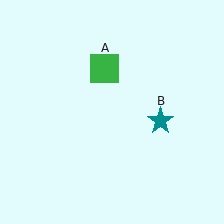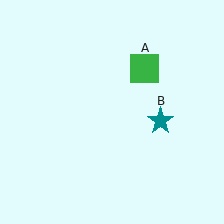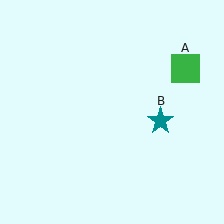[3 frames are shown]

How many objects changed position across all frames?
1 object changed position: green square (object A).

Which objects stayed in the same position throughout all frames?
Teal star (object B) remained stationary.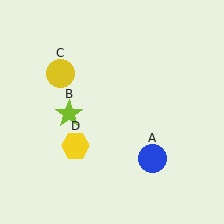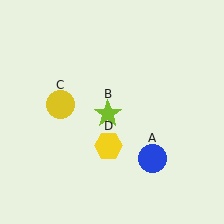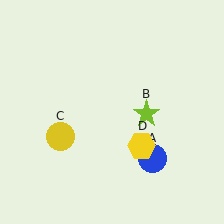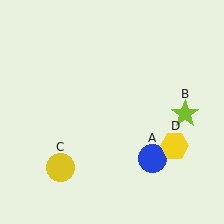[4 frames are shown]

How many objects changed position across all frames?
3 objects changed position: lime star (object B), yellow circle (object C), yellow hexagon (object D).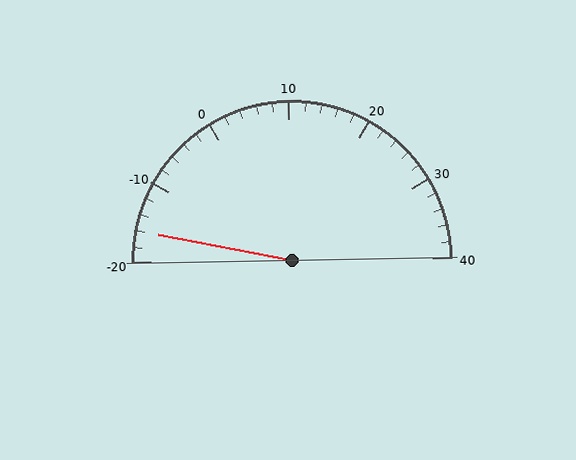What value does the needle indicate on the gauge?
The needle indicates approximately -16.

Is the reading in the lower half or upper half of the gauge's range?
The reading is in the lower half of the range (-20 to 40).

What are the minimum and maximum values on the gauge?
The gauge ranges from -20 to 40.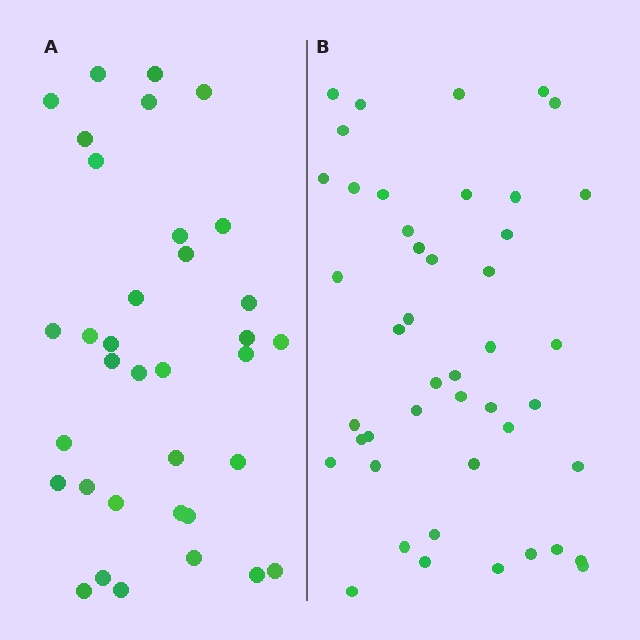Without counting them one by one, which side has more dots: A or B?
Region B (the right region) has more dots.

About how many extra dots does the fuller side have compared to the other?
Region B has roughly 10 or so more dots than region A.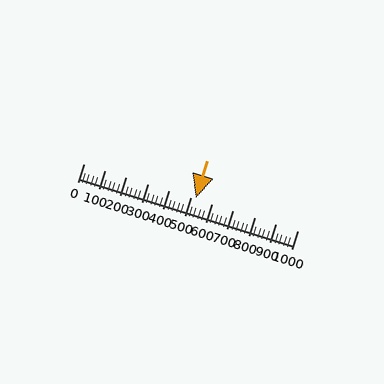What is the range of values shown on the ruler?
The ruler shows values from 0 to 1000.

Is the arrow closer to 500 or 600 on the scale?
The arrow is closer to 500.